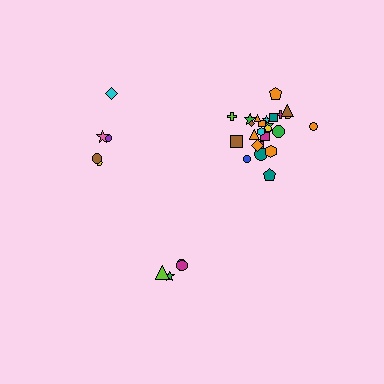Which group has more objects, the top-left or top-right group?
The top-right group.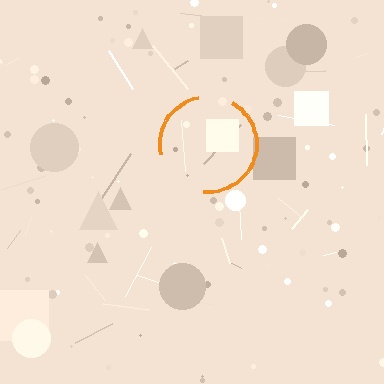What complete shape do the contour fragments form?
The contour fragments form a circle.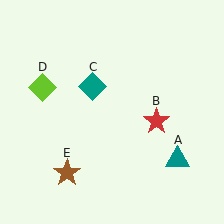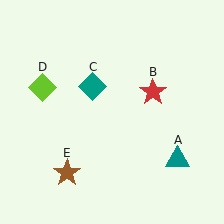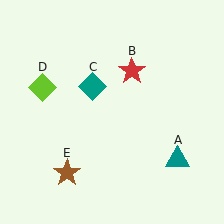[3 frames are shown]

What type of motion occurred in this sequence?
The red star (object B) rotated counterclockwise around the center of the scene.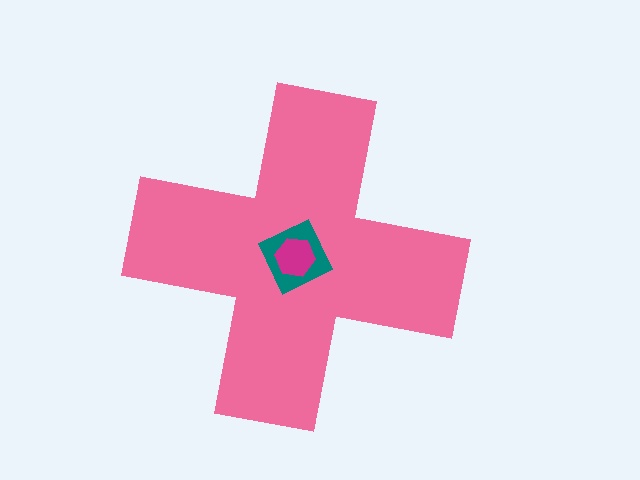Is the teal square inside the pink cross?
Yes.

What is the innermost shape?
The magenta hexagon.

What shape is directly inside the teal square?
The magenta hexagon.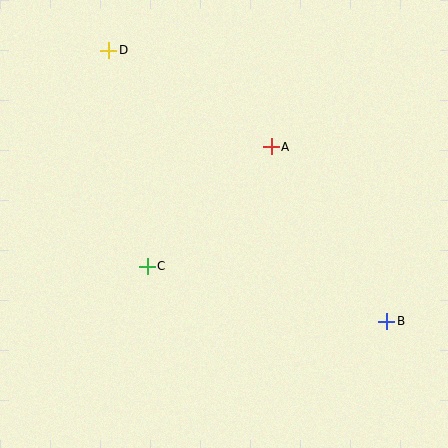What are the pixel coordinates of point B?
Point B is at (387, 321).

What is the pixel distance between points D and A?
The distance between D and A is 189 pixels.